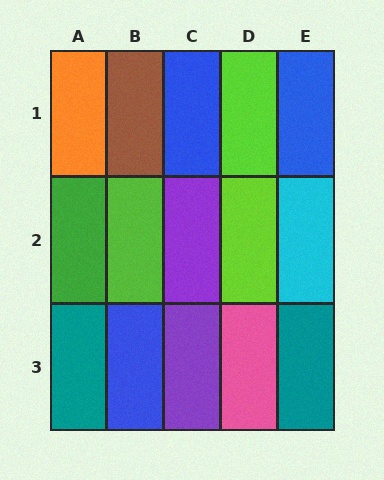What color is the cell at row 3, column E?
Teal.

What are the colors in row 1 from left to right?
Orange, brown, blue, lime, blue.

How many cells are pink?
1 cell is pink.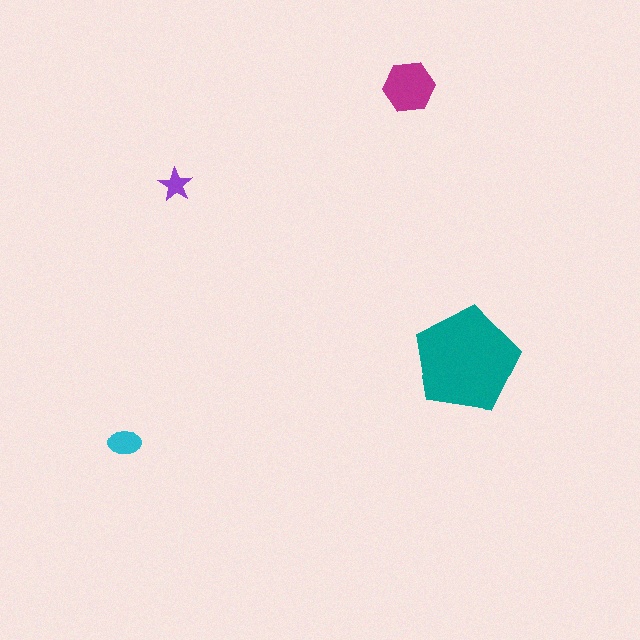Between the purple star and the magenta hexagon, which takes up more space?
The magenta hexagon.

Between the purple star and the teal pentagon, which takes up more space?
The teal pentagon.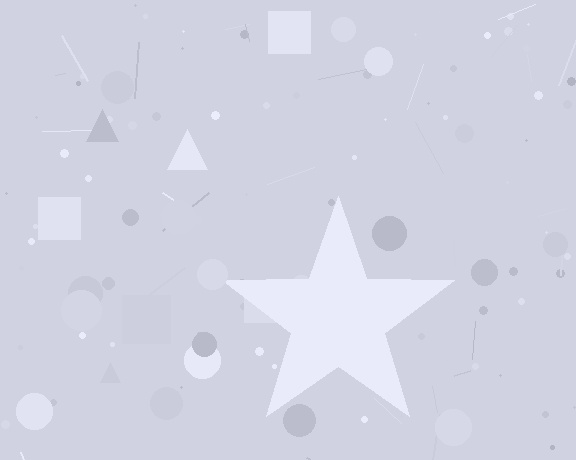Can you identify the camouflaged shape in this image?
The camouflaged shape is a star.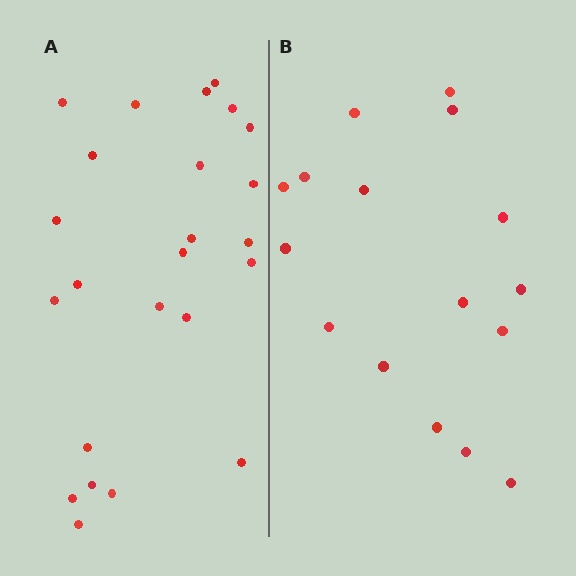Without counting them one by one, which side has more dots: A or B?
Region A (the left region) has more dots.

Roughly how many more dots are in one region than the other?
Region A has roughly 8 or so more dots than region B.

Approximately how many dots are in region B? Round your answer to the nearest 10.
About 20 dots. (The exact count is 16, which rounds to 20.)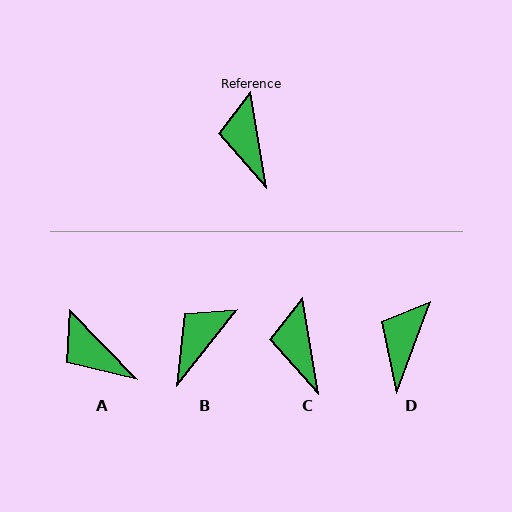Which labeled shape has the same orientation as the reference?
C.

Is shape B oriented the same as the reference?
No, it is off by about 48 degrees.